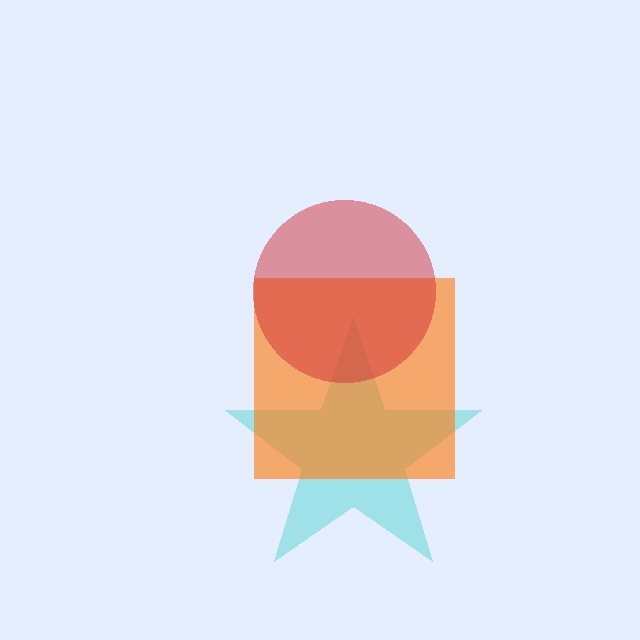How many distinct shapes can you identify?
There are 3 distinct shapes: a cyan star, an orange square, a red circle.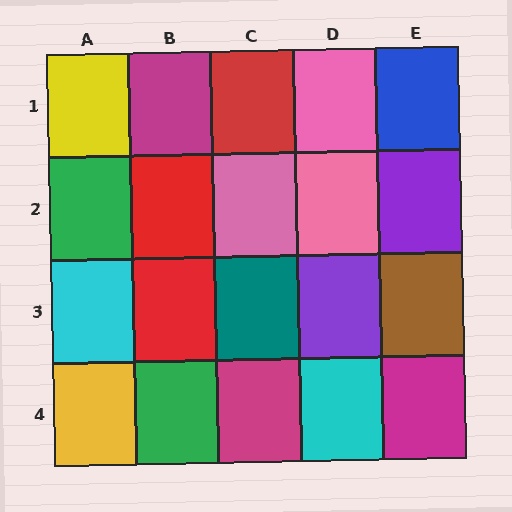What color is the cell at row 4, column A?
Yellow.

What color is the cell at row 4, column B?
Green.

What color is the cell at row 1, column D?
Pink.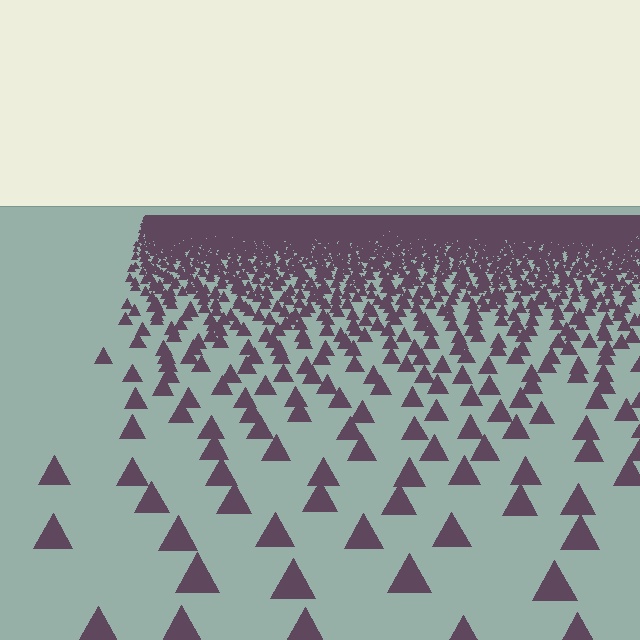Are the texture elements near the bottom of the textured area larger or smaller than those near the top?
Larger. Near the bottom, elements are closer to the viewer and appear at a bigger on-screen size.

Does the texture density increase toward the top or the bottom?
Density increases toward the top.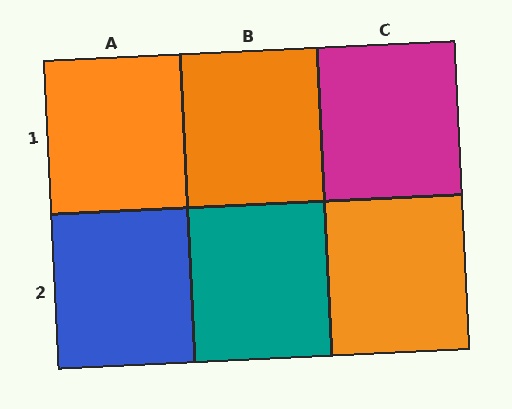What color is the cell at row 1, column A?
Orange.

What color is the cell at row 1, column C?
Magenta.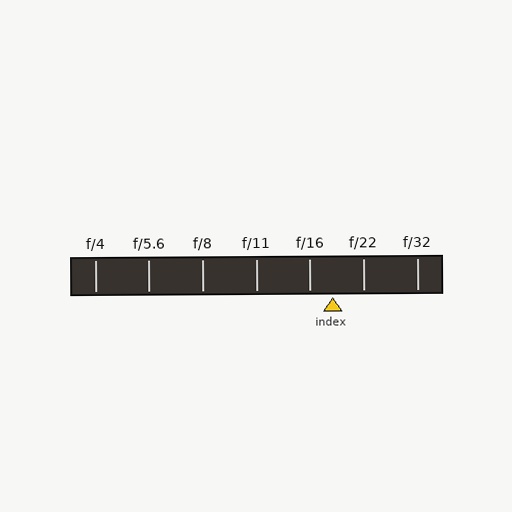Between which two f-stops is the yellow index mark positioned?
The index mark is between f/16 and f/22.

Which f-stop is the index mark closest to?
The index mark is closest to f/16.